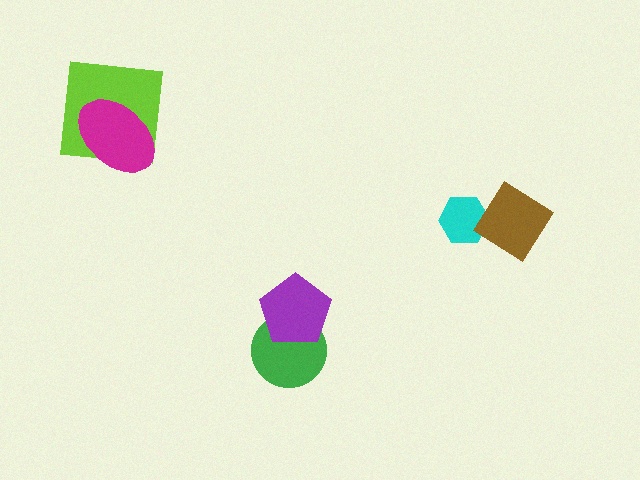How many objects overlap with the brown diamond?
1 object overlaps with the brown diamond.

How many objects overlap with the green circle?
1 object overlaps with the green circle.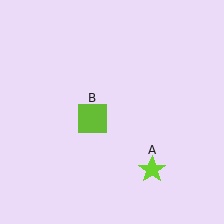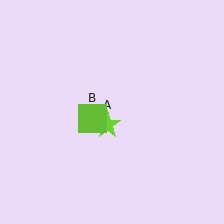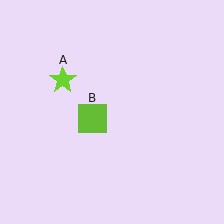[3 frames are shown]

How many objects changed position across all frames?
1 object changed position: lime star (object A).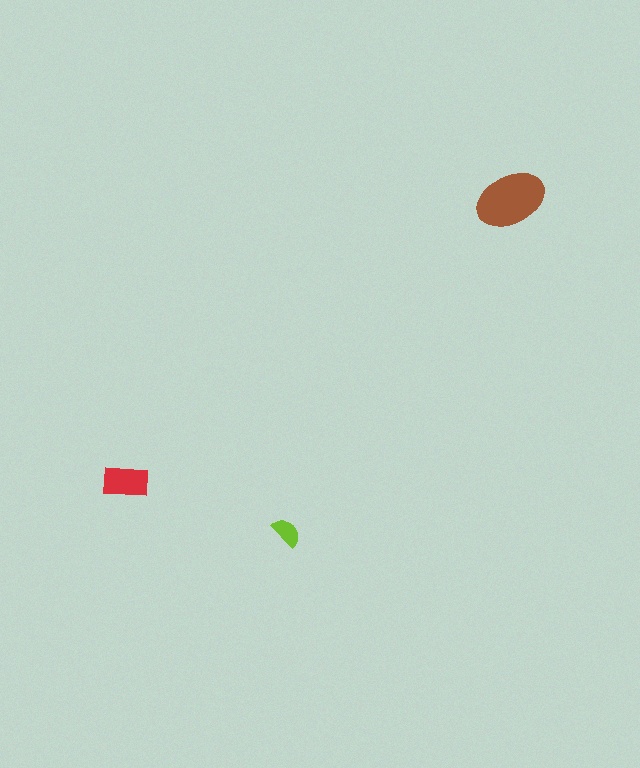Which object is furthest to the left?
The red rectangle is leftmost.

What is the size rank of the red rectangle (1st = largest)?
2nd.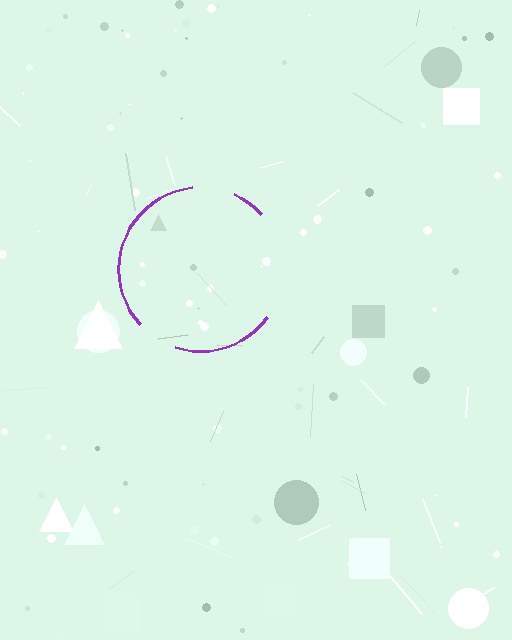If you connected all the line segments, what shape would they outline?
They would outline a circle.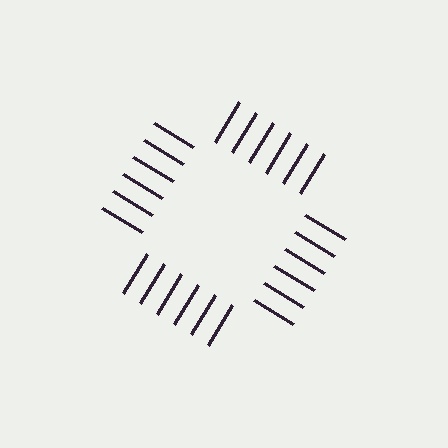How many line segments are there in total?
24 — 6 along each of the 4 edges.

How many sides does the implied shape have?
4 sides — the line-ends trace a square.